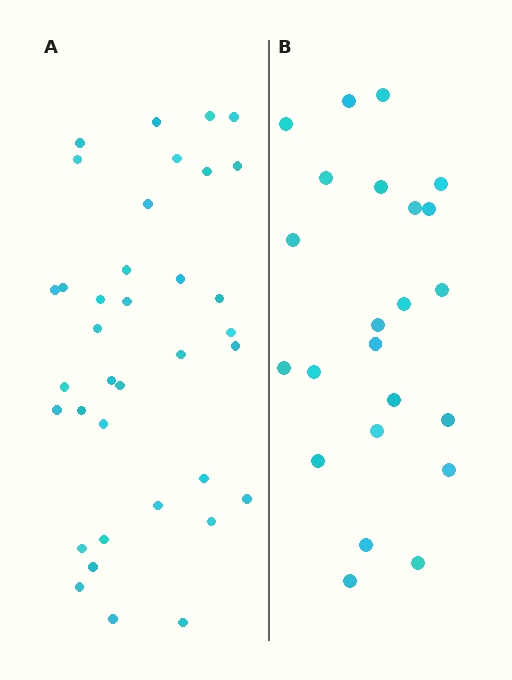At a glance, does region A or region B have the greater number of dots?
Region A (the left region) has more dots.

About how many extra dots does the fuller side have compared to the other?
Region A has approximately 15 more dots than region B.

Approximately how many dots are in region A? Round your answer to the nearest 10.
About 40 dots. (The exact count is 36, which rounds to 40.)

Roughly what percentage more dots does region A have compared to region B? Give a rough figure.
About 55% more.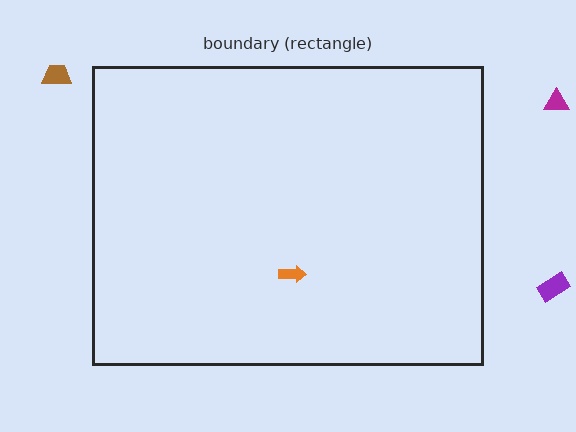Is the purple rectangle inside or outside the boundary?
Outside.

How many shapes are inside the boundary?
1 inside, 3 outside.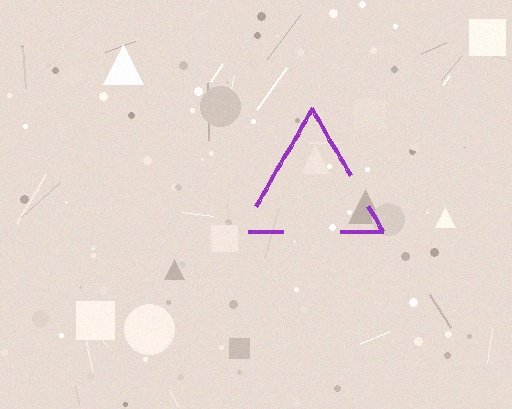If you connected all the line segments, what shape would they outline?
They would outline a triangle.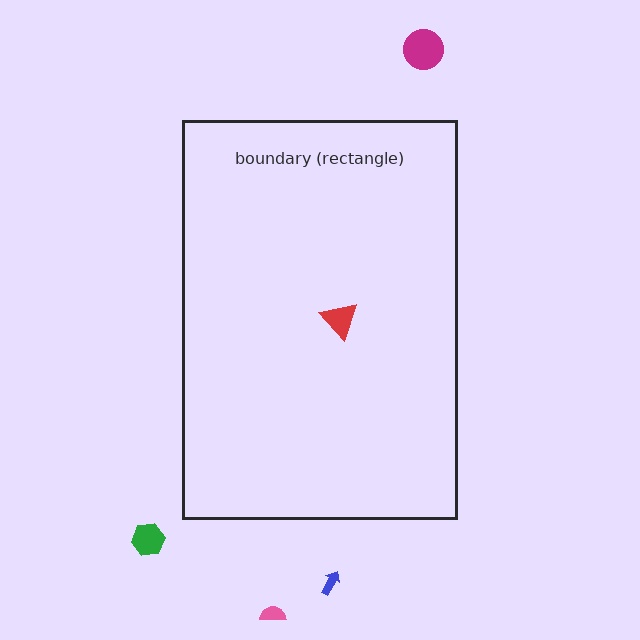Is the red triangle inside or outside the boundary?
Inside.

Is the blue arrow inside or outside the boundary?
Outside.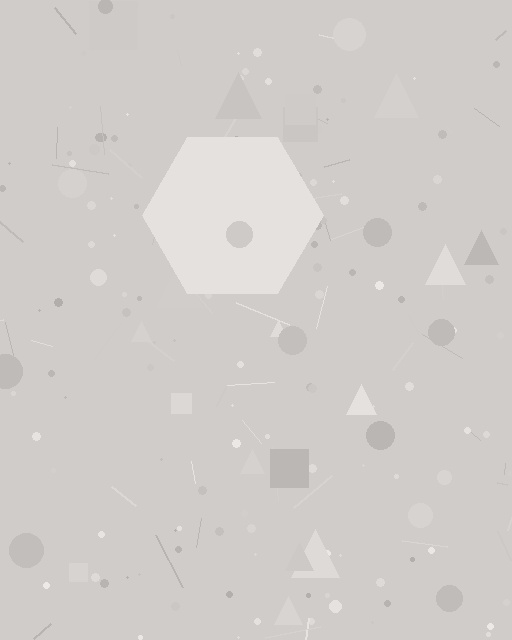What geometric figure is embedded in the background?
A hexagon is embedded in the background.